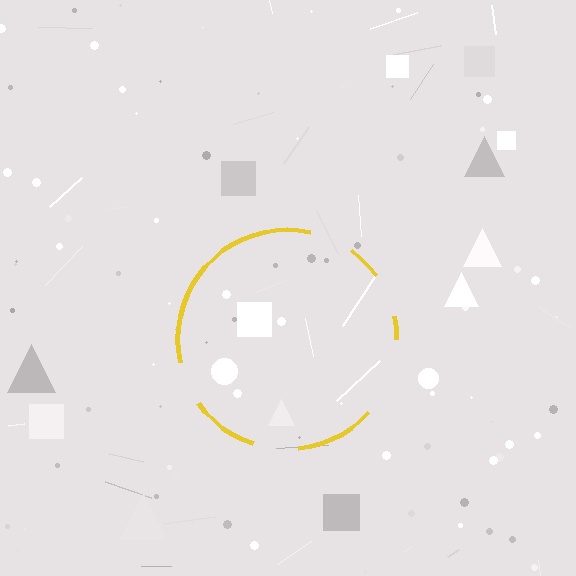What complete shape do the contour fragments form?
The contour fragments form a circle.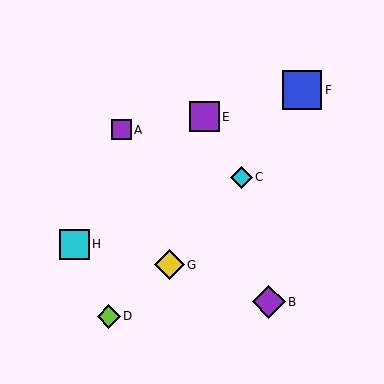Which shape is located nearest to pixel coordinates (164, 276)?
The yellow diamond (labeled G) at (169, 265) is nearest to that location.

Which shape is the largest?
The blue square (labeled F) is the largest.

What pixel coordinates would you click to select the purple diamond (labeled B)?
Click at (269, 302) to select the purple diamond B.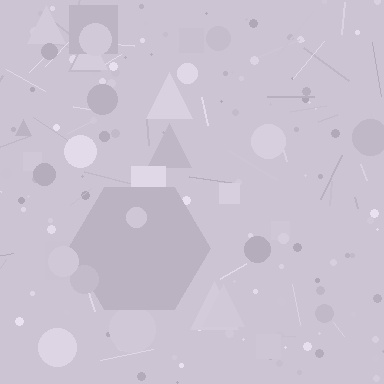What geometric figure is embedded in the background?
A hexagon is embedded in the background.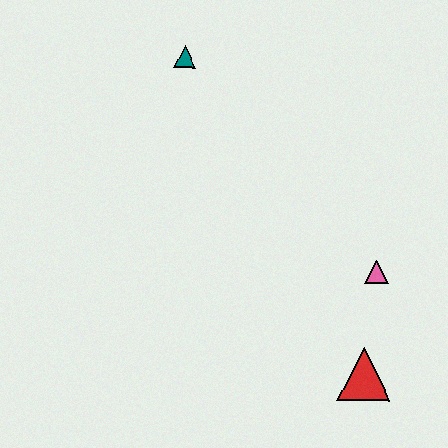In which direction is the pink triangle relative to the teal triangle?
The pink triangle is below the teal triangle.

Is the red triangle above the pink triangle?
No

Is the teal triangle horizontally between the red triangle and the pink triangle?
No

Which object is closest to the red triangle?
The pink triangle is closest to the red triangle.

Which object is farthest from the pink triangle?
The teal triangle is farthest from the pink triangle.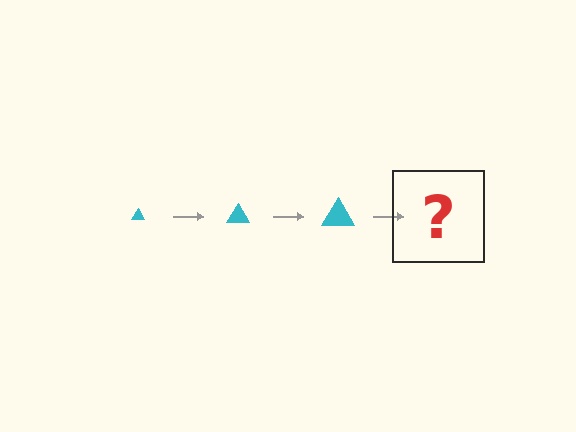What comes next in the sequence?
The next element should be a cyan triangle, larger than the previous one.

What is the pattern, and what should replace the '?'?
The pattern is that the triangle gets progressively larger each step. The '?' should be a cyan triangle, larger than the previous one.